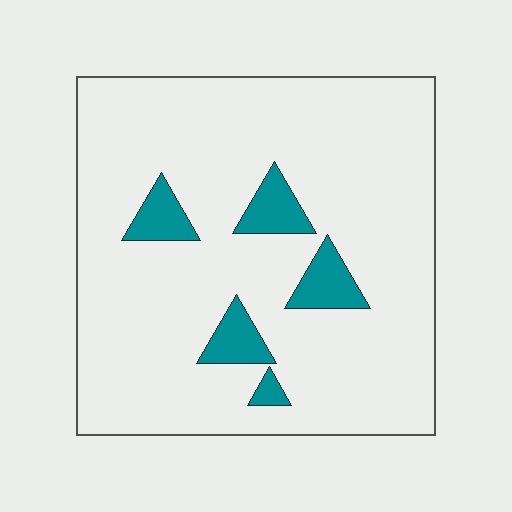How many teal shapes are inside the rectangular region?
5.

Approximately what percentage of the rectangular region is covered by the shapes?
Approximately 10%.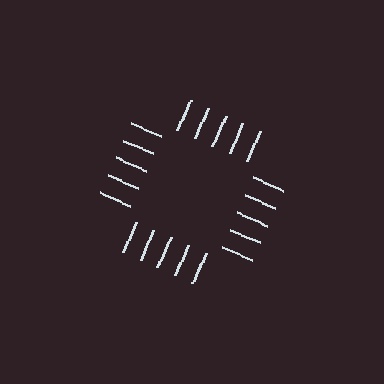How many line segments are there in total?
20 — 5 along each of the 4 edges.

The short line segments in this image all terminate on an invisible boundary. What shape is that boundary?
An illusory square — the line segments terminate on its edges but no continuous stroke is drawn.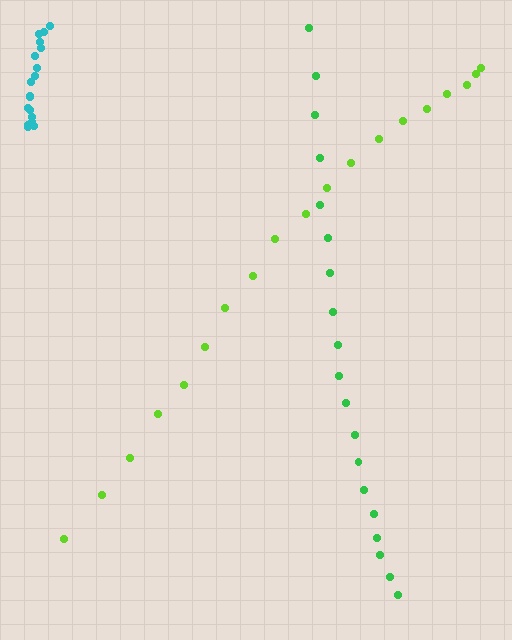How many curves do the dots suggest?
There are 3 distinct paths.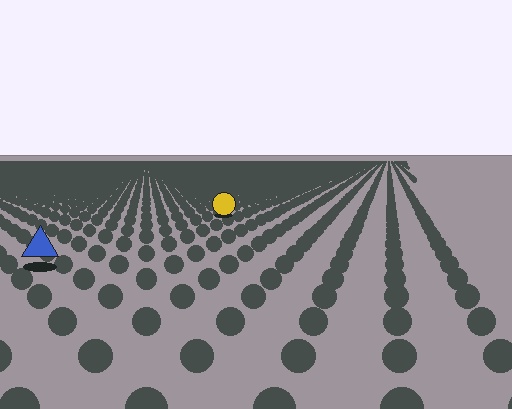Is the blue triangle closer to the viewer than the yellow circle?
Yes. The blue triangle is closer — you can tell from the texture gradient: the ground texture is coarser near it.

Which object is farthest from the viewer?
The yellow circle is farthest from the viewer. It appears smaller and the ground texture around it is denser.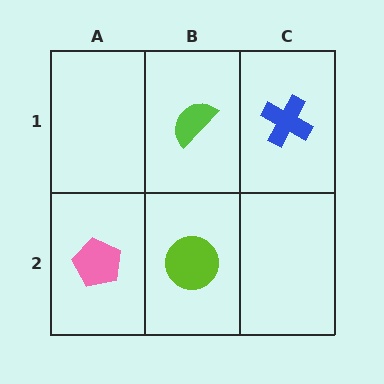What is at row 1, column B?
A lime semicircle.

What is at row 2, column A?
A pink pentagon.